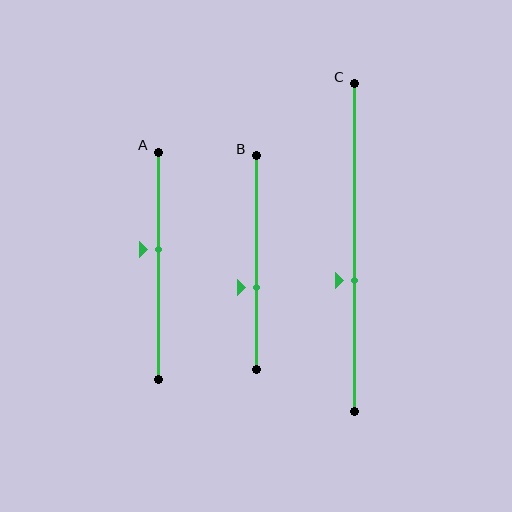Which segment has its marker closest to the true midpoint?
Segment A has its marker closest to the true midpoint.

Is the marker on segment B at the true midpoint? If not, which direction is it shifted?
No, the marker on segment B is shifted downward by about 12% of the segment length.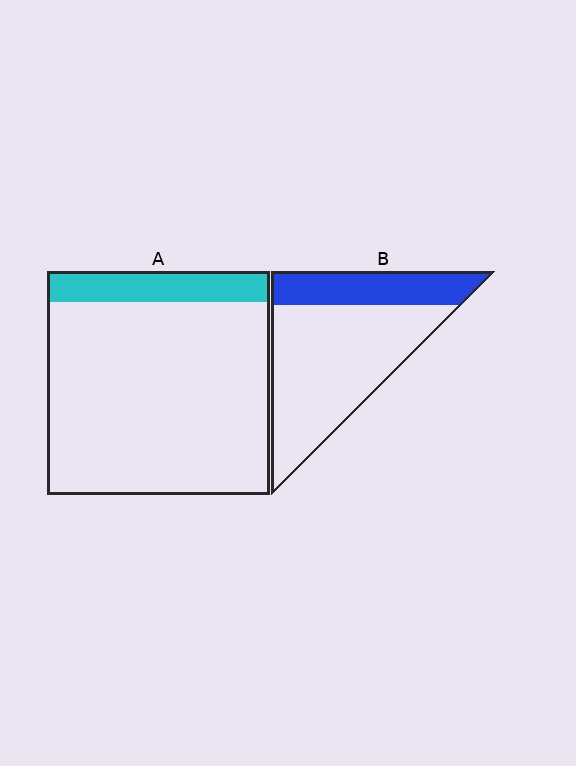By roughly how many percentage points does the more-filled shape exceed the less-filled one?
By roughly 15 percentage points (B over A).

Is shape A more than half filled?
No.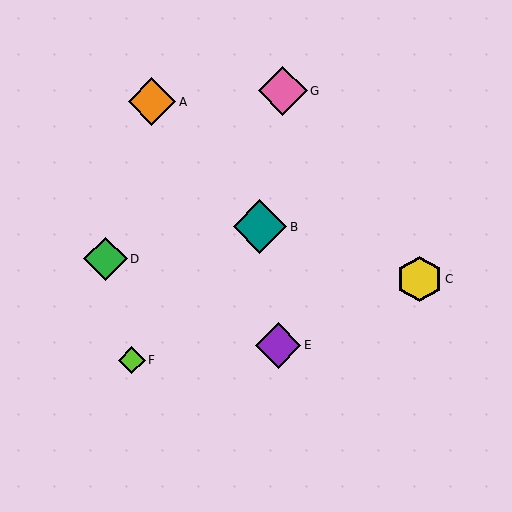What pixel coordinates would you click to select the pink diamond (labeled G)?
Click at (283, 91) to select the pink diamond G.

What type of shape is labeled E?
Shape E is a purple diamond.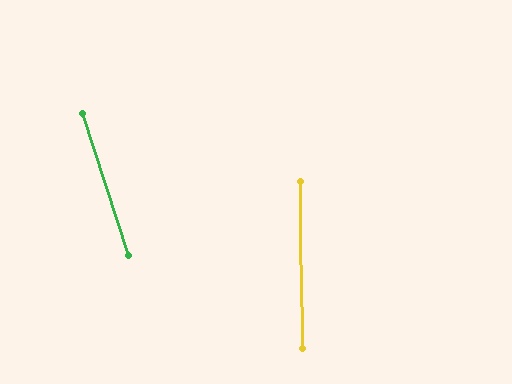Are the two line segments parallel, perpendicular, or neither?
Neither parallel nor perpendicular — they differ by about 17°.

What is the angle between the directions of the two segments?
Approximately 17 degrees.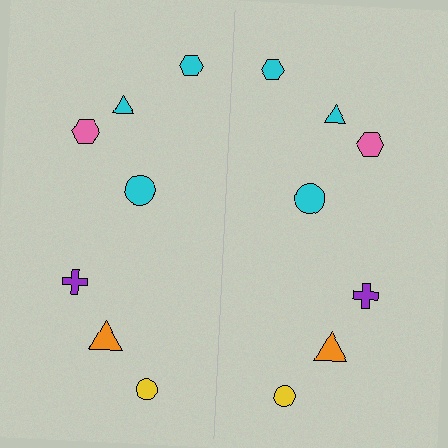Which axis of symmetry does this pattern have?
The pattern has a vertical axis of symmetry running through the center of the image.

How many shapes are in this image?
There are 14 shapes in this image.